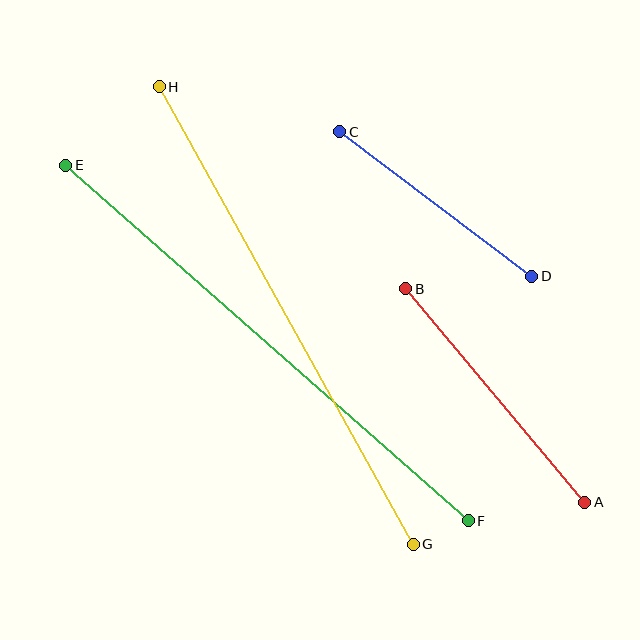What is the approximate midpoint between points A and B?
The midpoint is at approximately (495, 395) pixels.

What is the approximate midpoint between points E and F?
The midpoint is at approximately (267, 343) pixels.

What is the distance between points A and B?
The distance is approximately 279 pixels.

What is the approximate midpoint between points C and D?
The midpoint is at approximately (436, 204) pixels.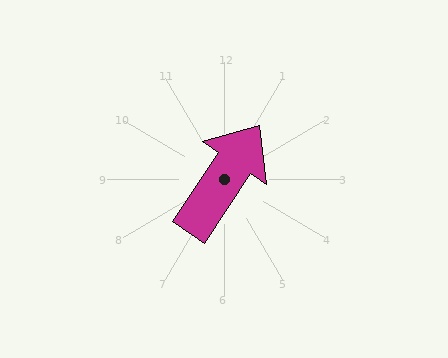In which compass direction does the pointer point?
Northeast.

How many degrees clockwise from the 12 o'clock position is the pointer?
Approximately 34 degrees.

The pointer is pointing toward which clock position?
Roughly 1 o'clock.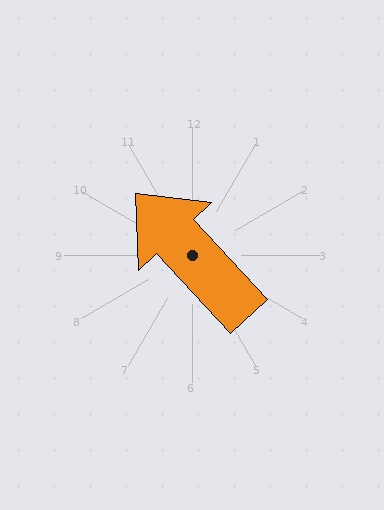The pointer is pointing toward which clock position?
Roughly 11 o'clock.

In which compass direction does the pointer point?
Northwest.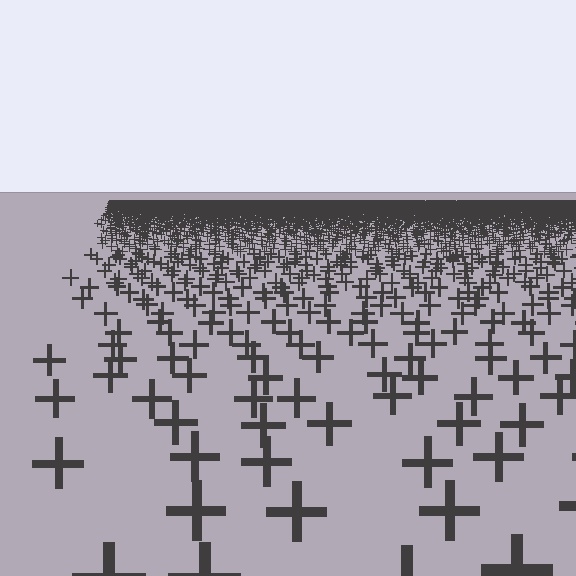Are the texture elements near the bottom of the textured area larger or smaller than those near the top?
Larger. Near the bottom, elements are closer to the viewer and appear at a bigger on-screen size.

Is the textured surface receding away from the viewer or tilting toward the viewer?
The surface is receding away from the viewer. Texture elements get smaller and denser toward the top.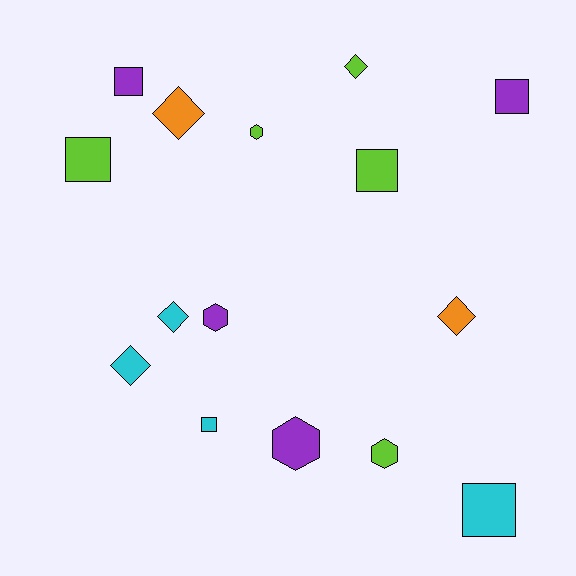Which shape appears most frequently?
Square, with 6 objects.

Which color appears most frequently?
Lime, with 5 objects.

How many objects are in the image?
There are 15 objects.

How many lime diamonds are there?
There is 1 lime diamond.